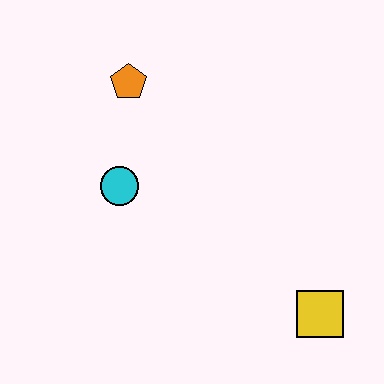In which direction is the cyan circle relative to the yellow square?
The cyan circle is to the left of the yellow square.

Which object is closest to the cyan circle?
The orange pentagon is closest to the cyan circle.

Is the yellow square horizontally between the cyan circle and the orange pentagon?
No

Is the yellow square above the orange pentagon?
No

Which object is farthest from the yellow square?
The orange pentagon is farthest from the yellow square.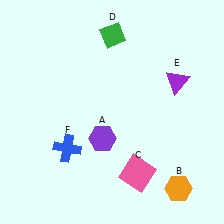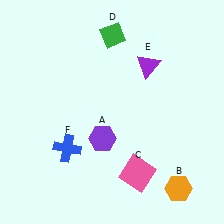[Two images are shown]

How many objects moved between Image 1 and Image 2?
1 object moved between the two images.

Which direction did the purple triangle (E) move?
The purple triangle (E) moved left.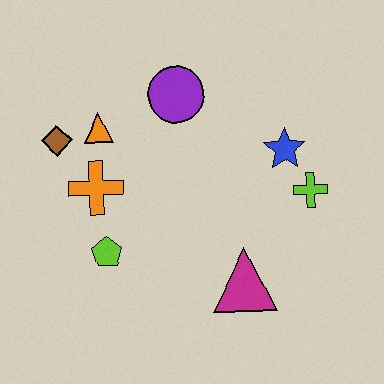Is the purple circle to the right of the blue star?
No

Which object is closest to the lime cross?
The blue star is closest to the lime cross.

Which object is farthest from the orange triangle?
The lime cross is farthest from the orange triangle.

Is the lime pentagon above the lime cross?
No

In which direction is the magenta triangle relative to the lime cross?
The magenta triangle is below the lime cross.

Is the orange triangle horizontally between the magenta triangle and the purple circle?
No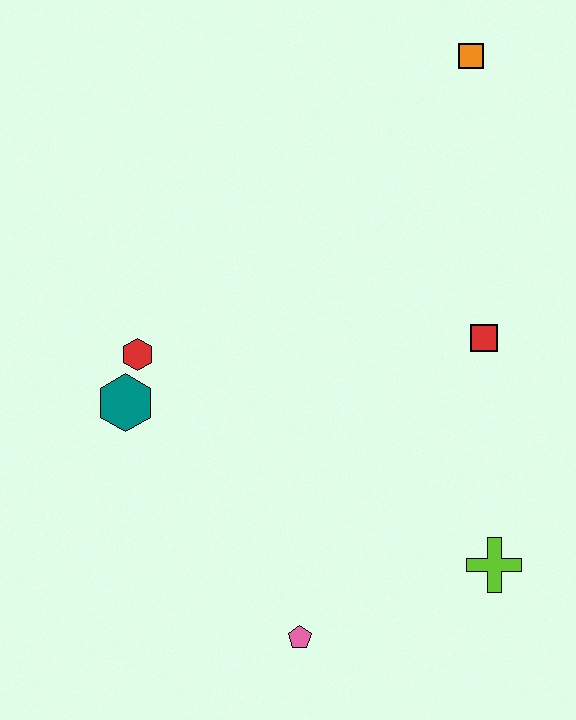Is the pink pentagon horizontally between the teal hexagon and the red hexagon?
No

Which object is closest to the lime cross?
The pink pentagon is closest to the lime cross.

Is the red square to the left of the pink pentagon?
No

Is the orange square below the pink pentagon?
No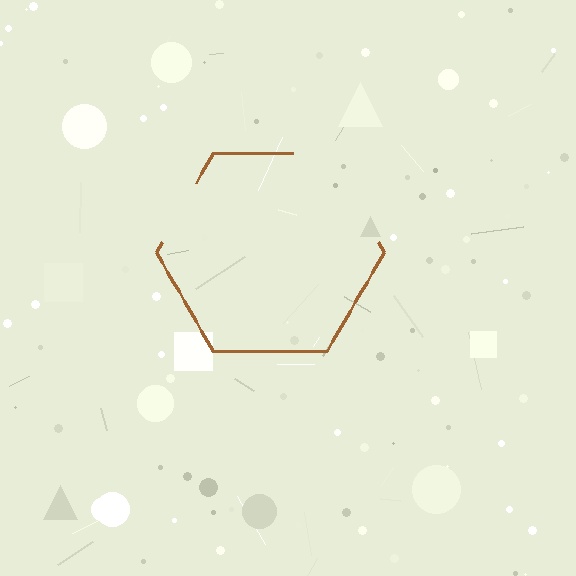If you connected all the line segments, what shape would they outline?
They would outline a hexagon.